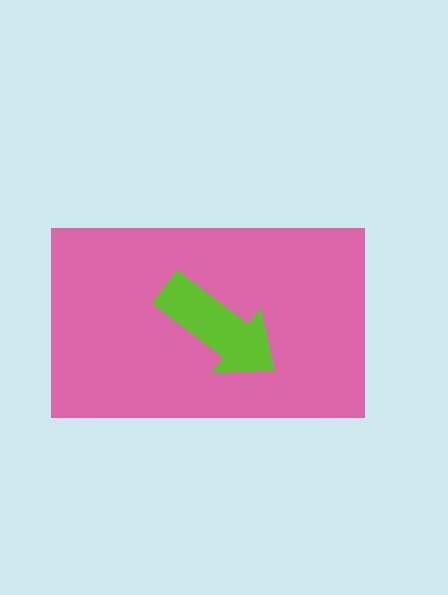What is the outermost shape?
The pink rectangle.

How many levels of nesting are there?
2.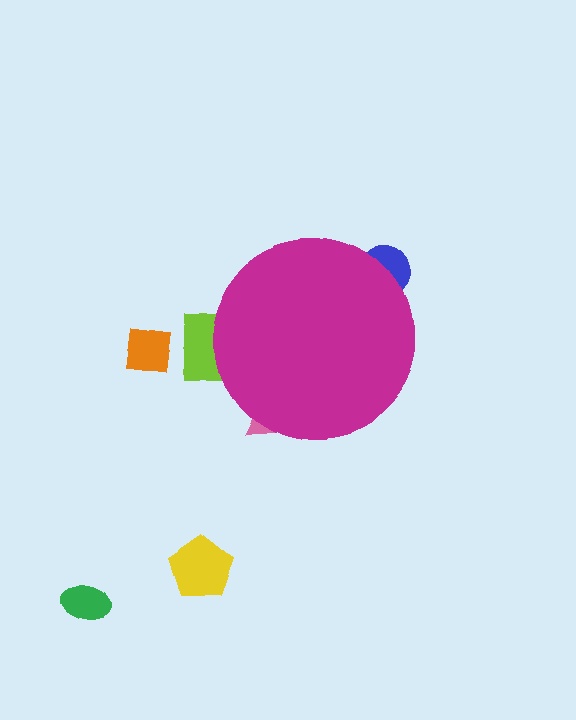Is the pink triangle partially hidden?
Yes, the pink triangle is partially hidden behind the magenta circle.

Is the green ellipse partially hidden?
No, the green ellipse is fully visible.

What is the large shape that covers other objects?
A magenta circle.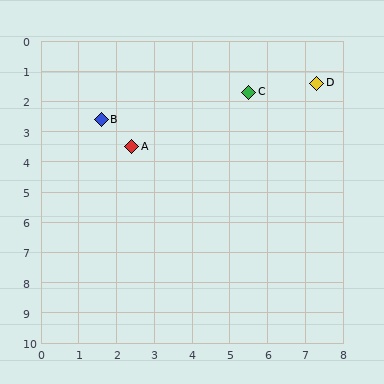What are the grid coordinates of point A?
Point A is at approximately (2.4, 3.5).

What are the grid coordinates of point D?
Point D is at approximately (7.3, 1.4).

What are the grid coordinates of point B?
Point B is at approximately (1.6, 2.6).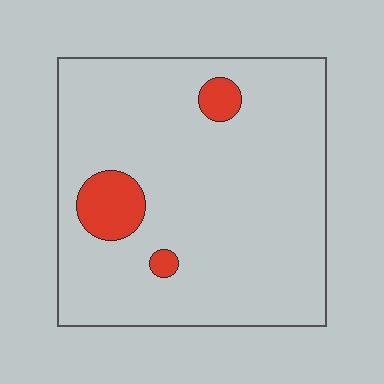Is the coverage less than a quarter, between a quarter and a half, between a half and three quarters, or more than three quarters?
Less than a quarter.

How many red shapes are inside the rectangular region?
3.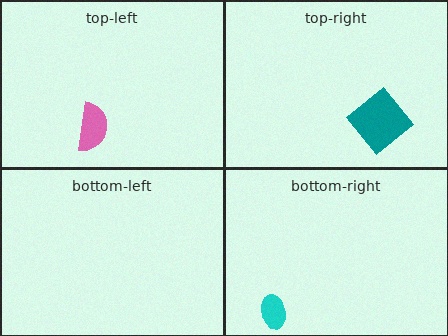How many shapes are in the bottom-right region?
1.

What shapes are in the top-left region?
The pink semicircle.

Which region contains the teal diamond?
The top-right region.